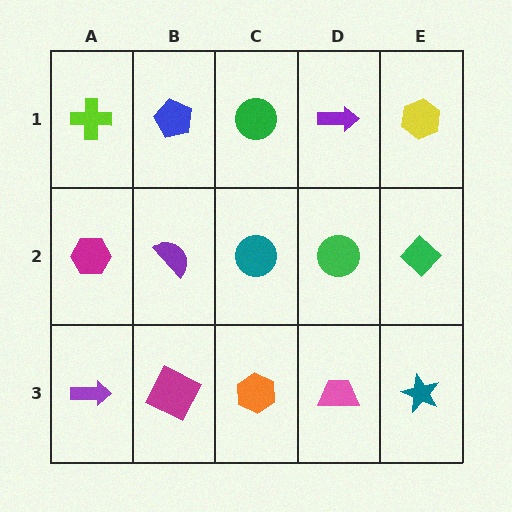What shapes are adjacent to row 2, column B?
A blue pentagon (row 1, column B), a magenta square (row 3, column B), a magenta hexagon (row 2, column A), a teal circle (row 2, column C).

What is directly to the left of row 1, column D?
A green circle.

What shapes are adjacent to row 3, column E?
A green diamond (row 2, column E), a pink trapezoid (row 3, column D).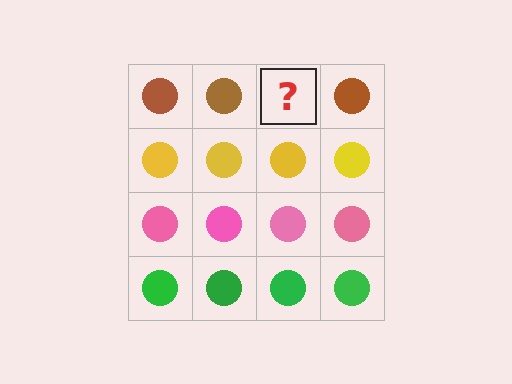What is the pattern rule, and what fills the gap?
The rule is that each row has a consistent color. The gap should be filled with a brown circle.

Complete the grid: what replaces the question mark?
The question mark should be replaced with a brown circle.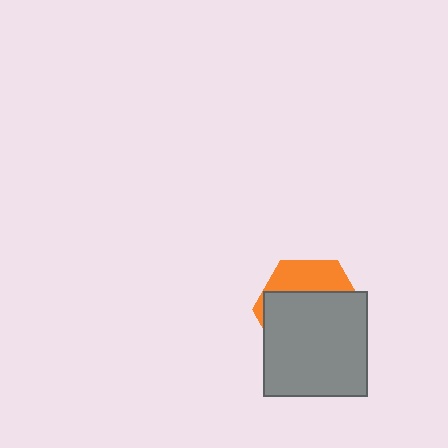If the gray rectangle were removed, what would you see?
You would see the complete orange hexagon.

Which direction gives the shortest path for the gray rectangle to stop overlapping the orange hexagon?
Moving down gives the shortest separation.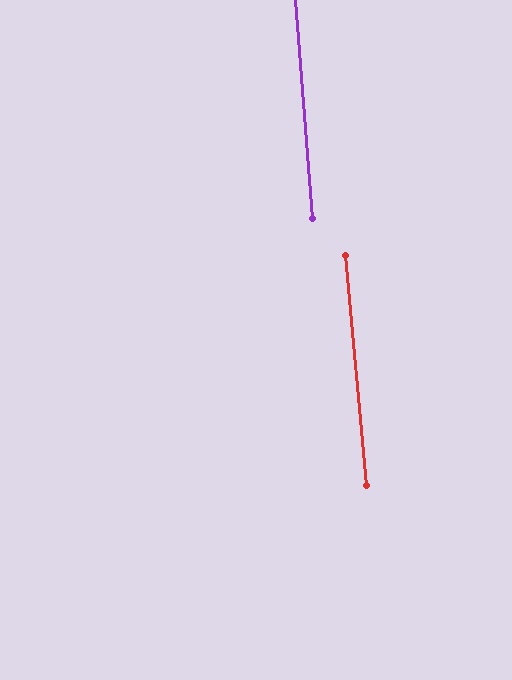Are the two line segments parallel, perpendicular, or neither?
Parallel — their directions differ by only 1.0°.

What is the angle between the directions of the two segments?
Approximately 1 degree.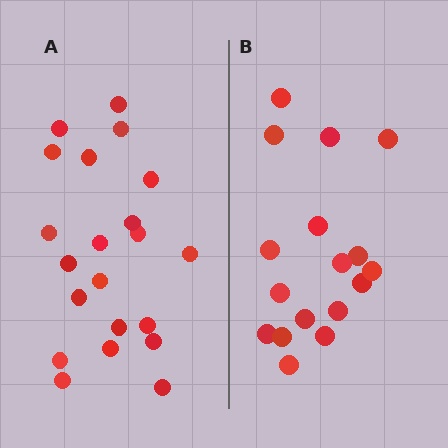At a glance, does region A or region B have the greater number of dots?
Region A (the left region) has more dots.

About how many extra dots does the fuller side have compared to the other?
Region A has about 4 more dots than region B.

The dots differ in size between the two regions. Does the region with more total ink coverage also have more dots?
No. Region B has more total ink coverage because its dots are larger, but region A actually contains more individual dots. Total area can be misleading — the number of items is what matters here.